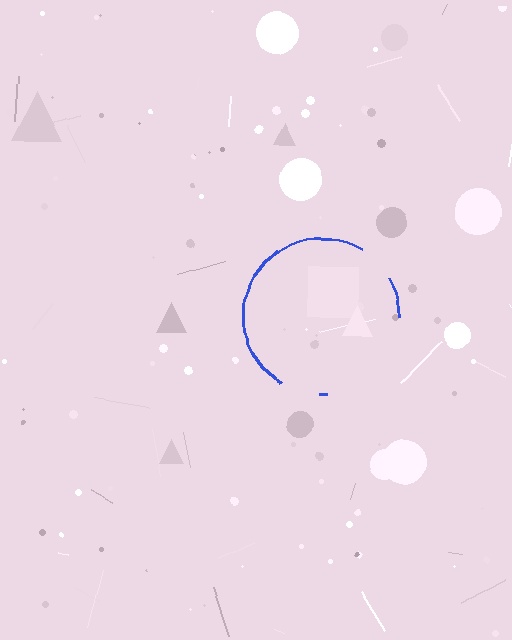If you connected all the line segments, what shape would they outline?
They would outline a circle.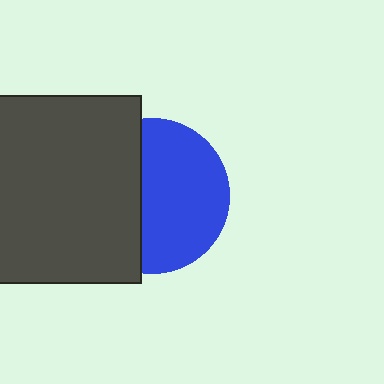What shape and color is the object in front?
The object in front is a dark gray square.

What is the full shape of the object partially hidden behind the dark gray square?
The partially hidden object is a blue circle.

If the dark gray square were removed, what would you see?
You would see the complete blue circle.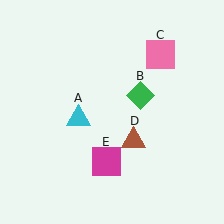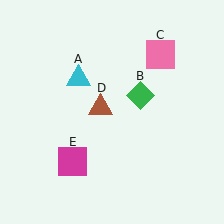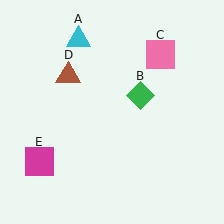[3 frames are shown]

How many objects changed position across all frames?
3 objects changed position: cyan triangle (object A), brown triangle (object D), magenta square (object E).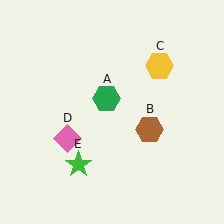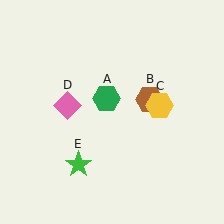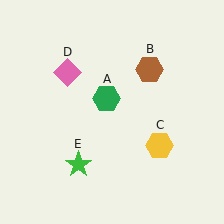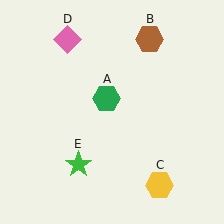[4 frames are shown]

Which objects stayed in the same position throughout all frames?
Green hexagon (object A) and green star (object E) remained stationary.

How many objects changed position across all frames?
3 objects changed position: brown hexagon (object B), yellow hexagon (object C), pink diamond (object D).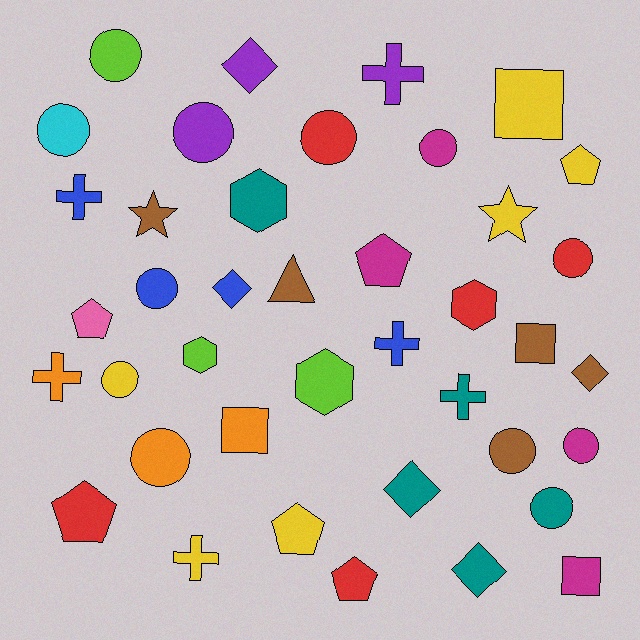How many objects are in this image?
There are 40 objects.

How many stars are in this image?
There are 2 stars.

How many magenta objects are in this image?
There are 4 magenta objects.